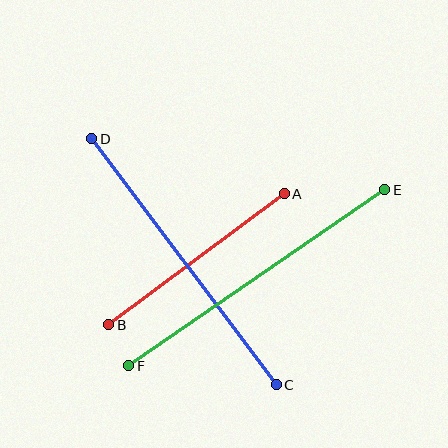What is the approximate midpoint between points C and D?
The midpoint is at approximately (184, 262) pixels.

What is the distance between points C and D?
The distance is approximately 307 pixels.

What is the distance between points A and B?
The distance is approximately 219 pixels.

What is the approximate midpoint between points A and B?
The midpoint is at approximately (197, 259) pixels.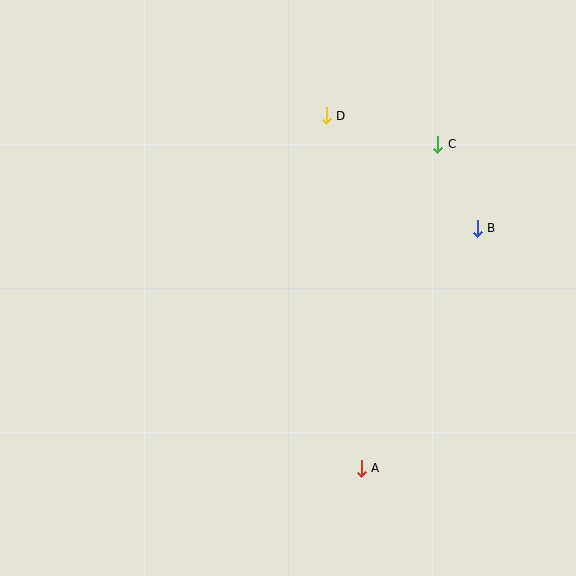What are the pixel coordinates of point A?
Point A is at (361, 468).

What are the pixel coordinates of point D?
Point D is at (326, 116).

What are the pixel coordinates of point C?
Point C is at (438, 144).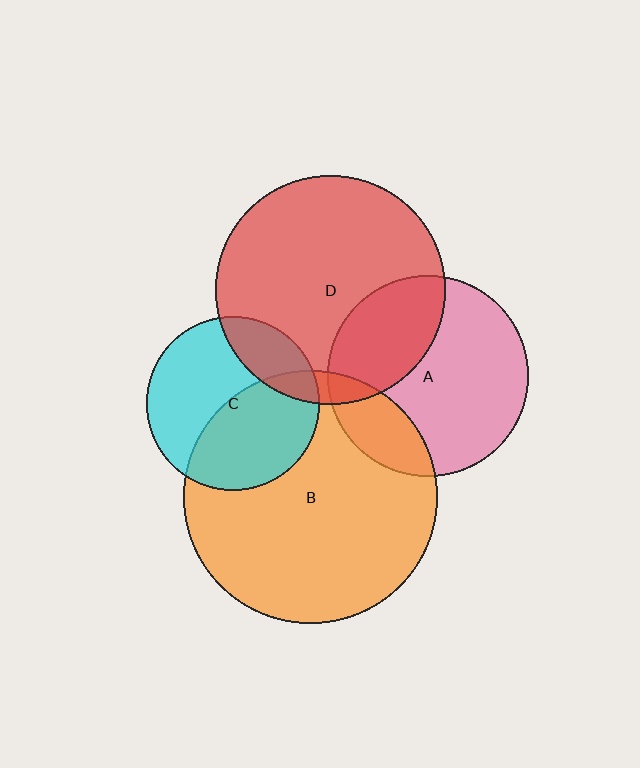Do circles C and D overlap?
Yes.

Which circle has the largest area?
Circle B (orange).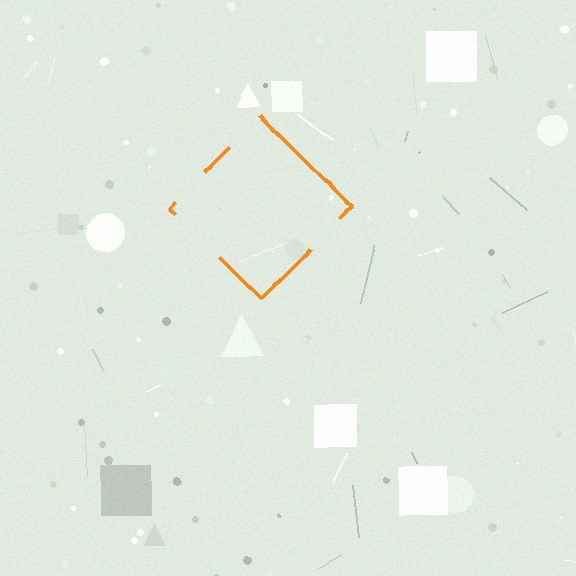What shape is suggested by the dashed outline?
The dashed outline suggests a diamond.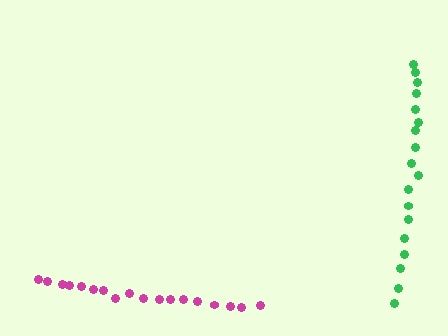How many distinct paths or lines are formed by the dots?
There are 2 distinct paths.